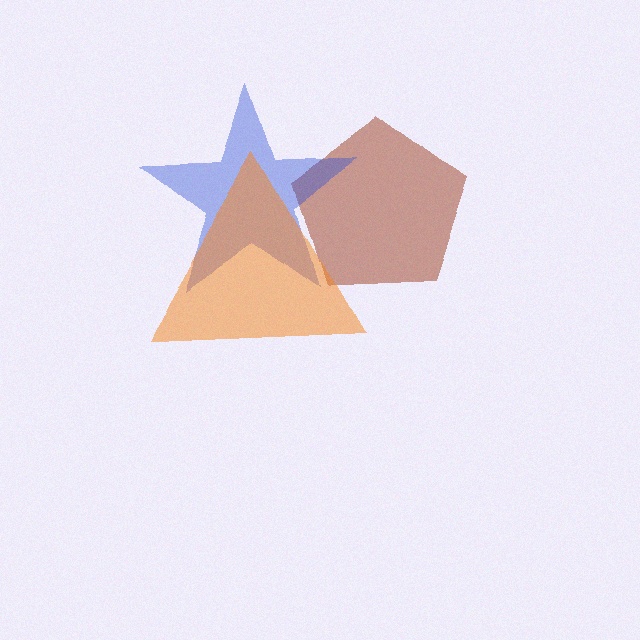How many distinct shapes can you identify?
There are 3 distinct shapes: a brown pentagon, a blue star, an orange triangle.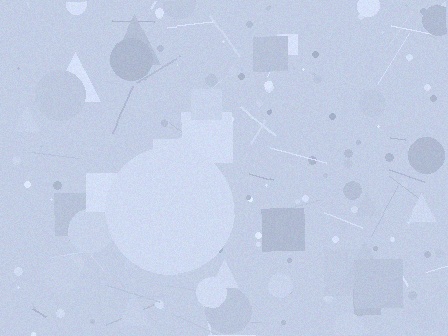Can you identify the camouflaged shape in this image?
The camouflaged shape is a circle.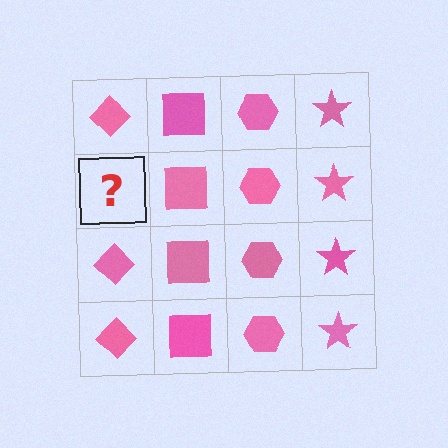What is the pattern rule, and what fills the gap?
The rule is that each column has a consistent shape. The gap should be filled with a pink diamond.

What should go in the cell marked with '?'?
The missing cell should contain a pink diamond.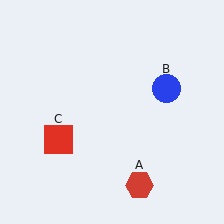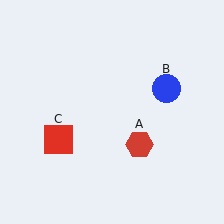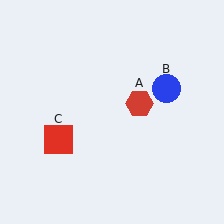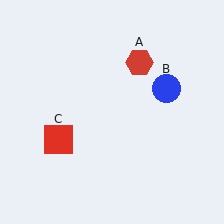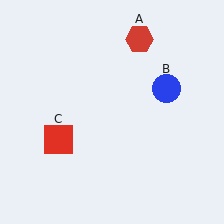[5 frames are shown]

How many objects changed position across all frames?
1 object changed position: red hexagon (object A).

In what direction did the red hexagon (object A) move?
The red hexagon (object A) moved up.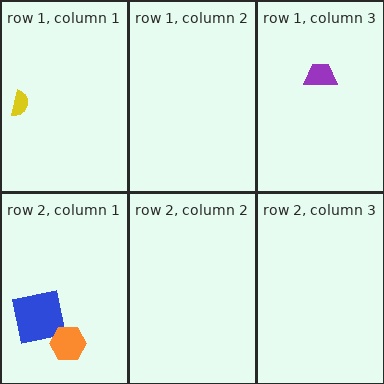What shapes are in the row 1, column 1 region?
The yellow semicircle.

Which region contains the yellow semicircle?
The row 1, column 1 region.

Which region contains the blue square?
The row 2, column 1 region.